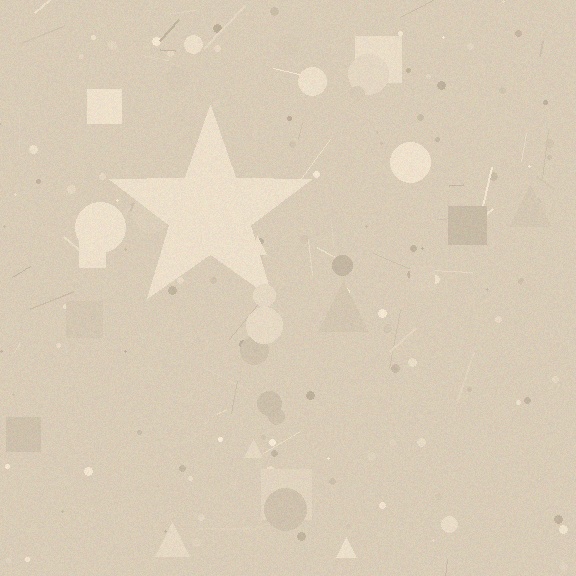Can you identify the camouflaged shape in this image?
The camouflaged shape is a star.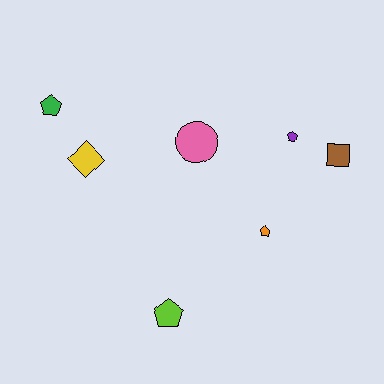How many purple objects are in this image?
There is 1 purple object.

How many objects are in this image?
There are 7 objects.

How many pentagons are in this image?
There are 4 pentagons.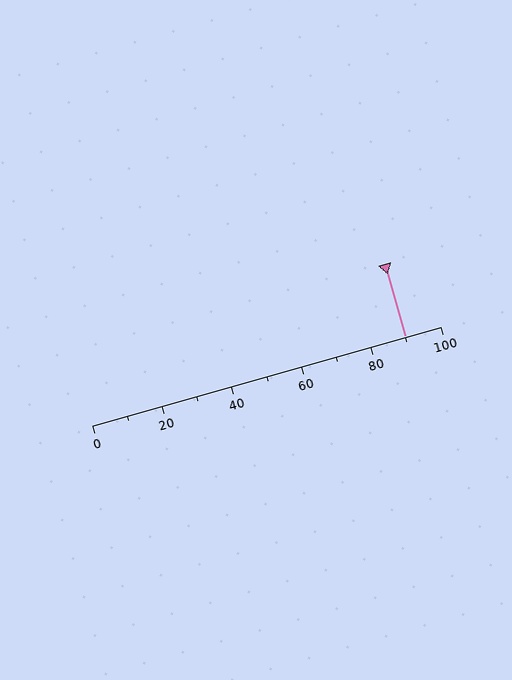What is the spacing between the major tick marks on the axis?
The major ticks are spaced 20 apart.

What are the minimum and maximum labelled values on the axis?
The axis runs from 0 to 100.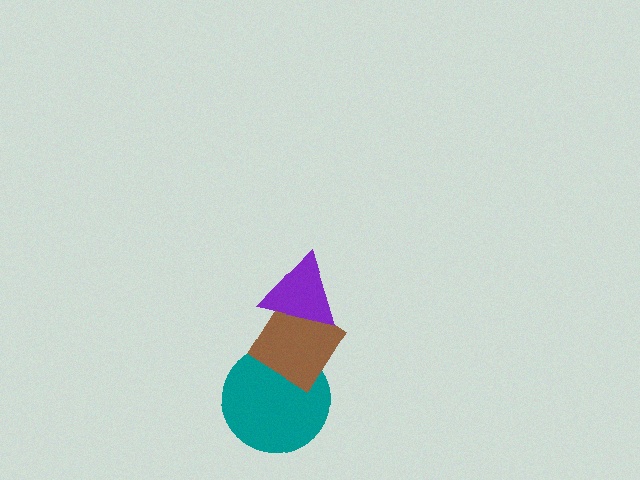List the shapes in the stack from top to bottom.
From top to bottom: the purple triangle, the brown diamond, the teal circle.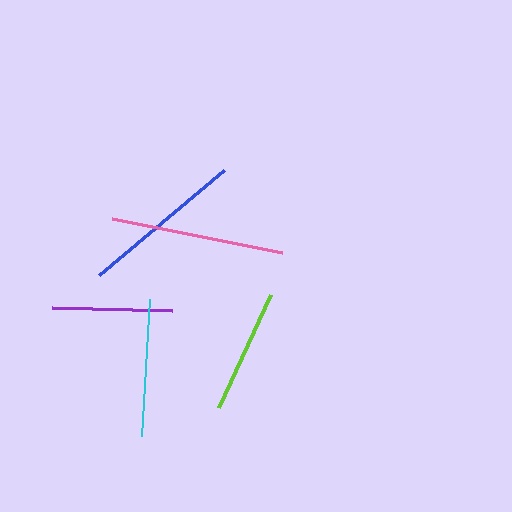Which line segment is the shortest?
The purple line is the shortest at approximately 120 pixels.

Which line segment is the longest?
The pink line is the longest at approximately 173 pixels.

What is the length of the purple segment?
The purple segment is approximately 120 pixels long.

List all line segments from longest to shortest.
From longest to shortest: pink, blue, cyan, lime, purple.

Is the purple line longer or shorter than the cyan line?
The cyan line is longer than the purple line.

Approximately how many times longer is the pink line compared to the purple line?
The pink line is approximately 1.4 times the length of the purple line.